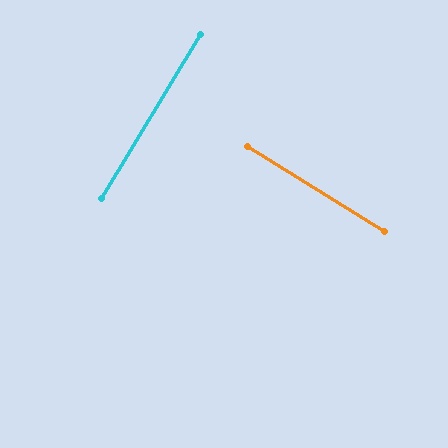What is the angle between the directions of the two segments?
Approximately 89 degrees.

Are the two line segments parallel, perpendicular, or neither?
Perpendicular — they meet at approximately 89°.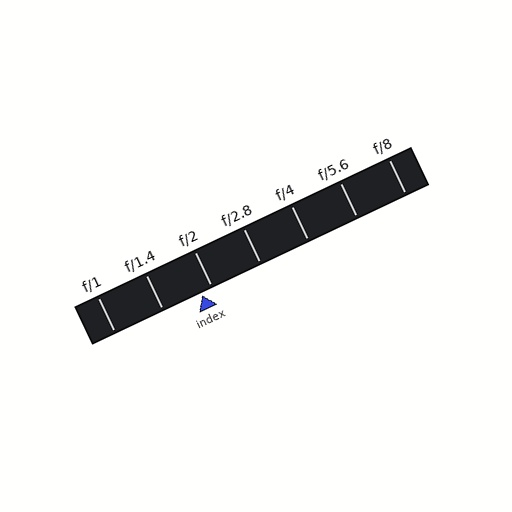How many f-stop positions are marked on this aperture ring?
There are 7 f-stop positions marked.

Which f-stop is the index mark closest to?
The index mark is closest to f/2.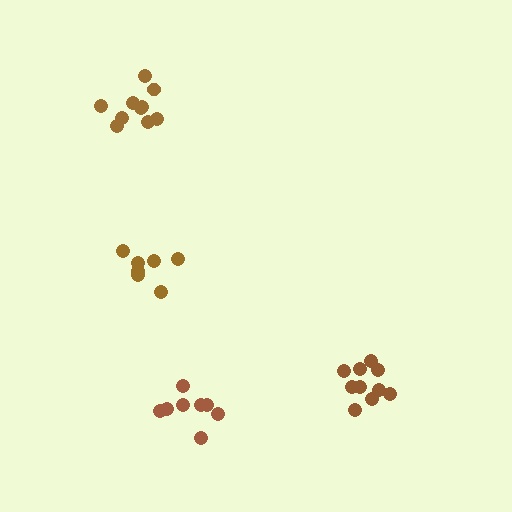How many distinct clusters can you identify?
There are 4 distinct clusters.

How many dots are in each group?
Group 1: 10 dots, Group 2: 10 dots, Group 3: 8 dots, Group 4: 7 dots (35 total).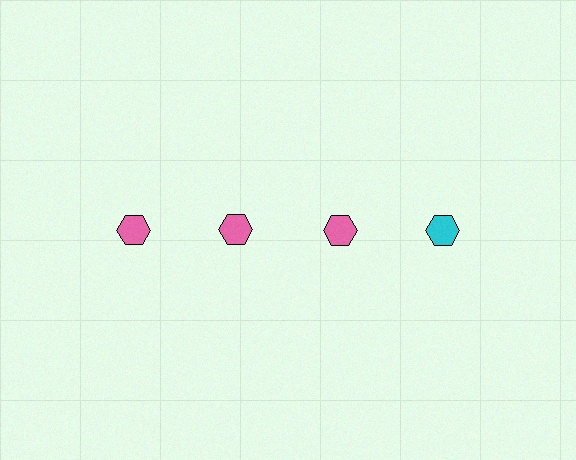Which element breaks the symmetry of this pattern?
The cyan hexagon in the top row, second from right column breaks the symmetry. All other shapes are pink hexagons.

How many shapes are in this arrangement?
There are 4 shapes arranged in a grid pattern.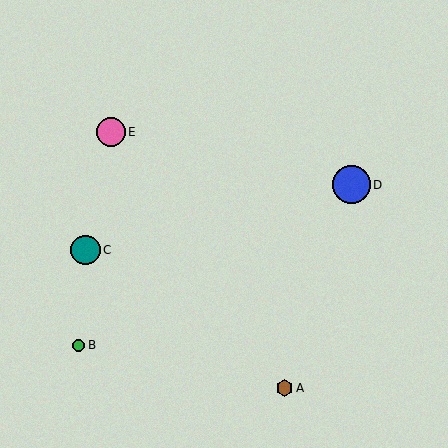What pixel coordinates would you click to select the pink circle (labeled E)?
Click at (111, 132) to select the pink circle E.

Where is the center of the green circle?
The center of the green circle is at (78, 345).